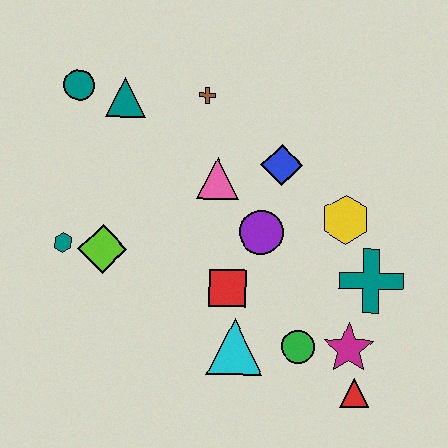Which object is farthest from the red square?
The teal circle is farthest from the red square.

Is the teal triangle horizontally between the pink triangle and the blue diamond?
No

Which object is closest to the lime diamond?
The teal hexagon is closest to the lime diamond.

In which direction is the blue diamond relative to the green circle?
The blue diamond is above the green circle.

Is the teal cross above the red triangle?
Yes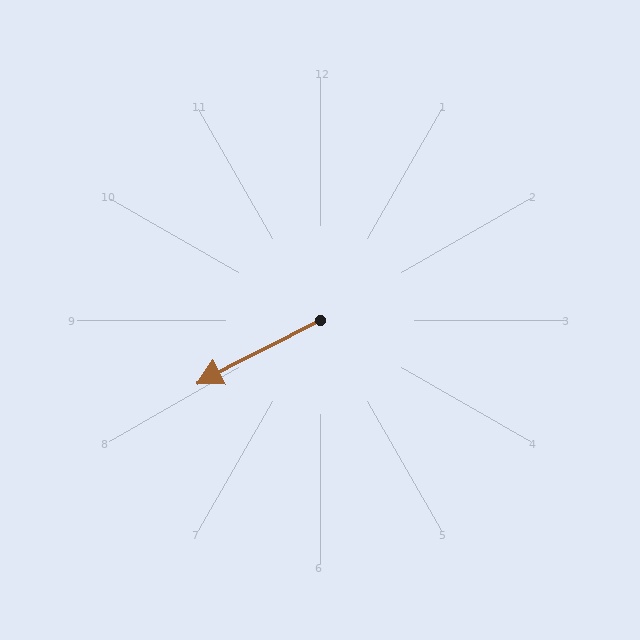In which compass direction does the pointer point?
Southwest.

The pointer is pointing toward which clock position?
Roughly 8 o'clock.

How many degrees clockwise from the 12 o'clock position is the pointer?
Approximately 243 degrees.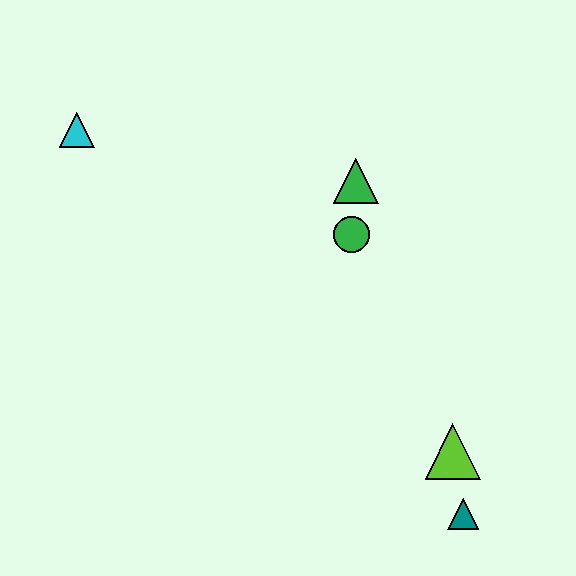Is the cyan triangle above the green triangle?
Yes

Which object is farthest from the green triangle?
The teal triangle is farthest from the green triangle.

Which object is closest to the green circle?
The green triangle is closest to the green circle.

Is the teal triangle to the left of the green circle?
No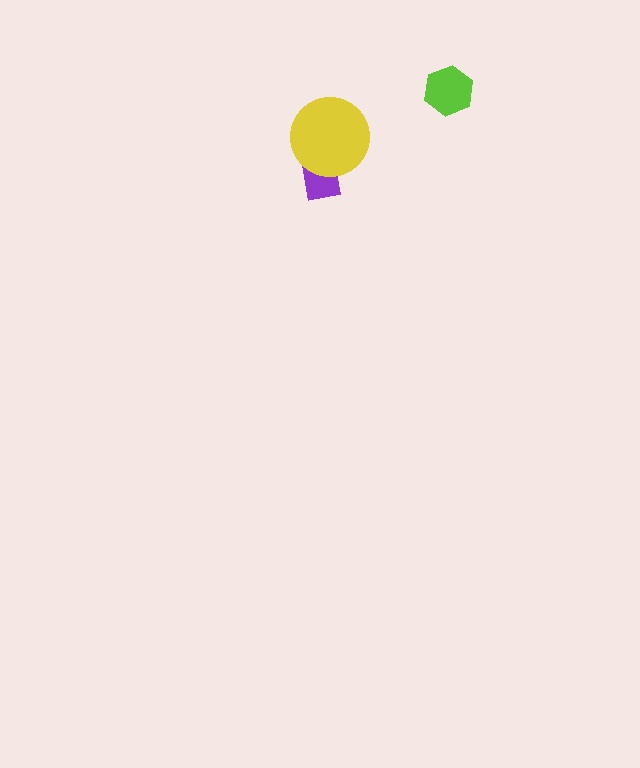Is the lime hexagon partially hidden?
No, no other shape covers it.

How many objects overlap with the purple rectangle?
1 object overlaps with the purple rectangle.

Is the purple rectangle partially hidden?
Yes, it is partially covered by another shape.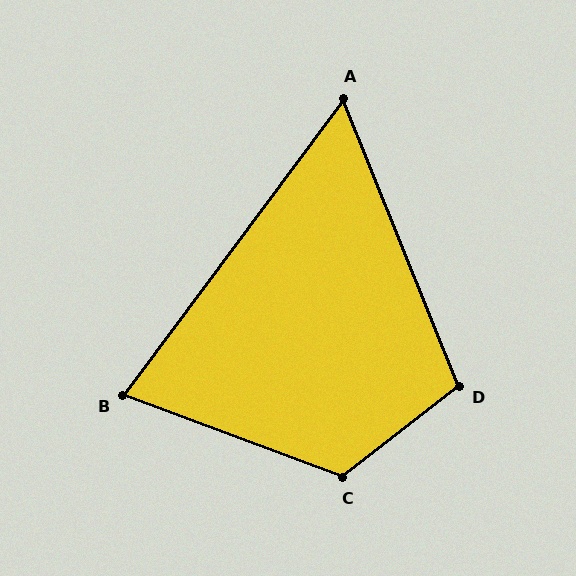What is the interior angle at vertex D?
Approximately 106 degrees (obtuse).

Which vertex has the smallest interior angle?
A, at approximately 59 degrees.